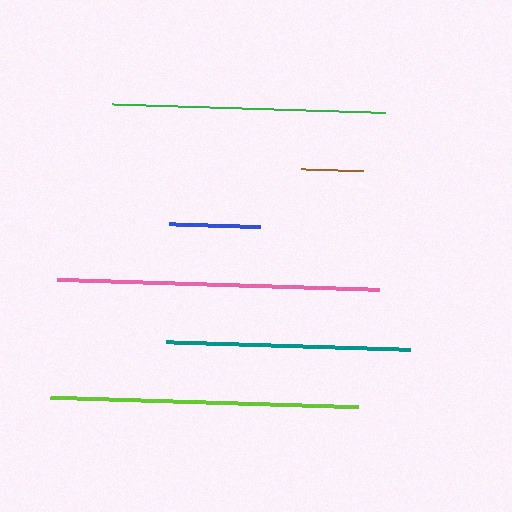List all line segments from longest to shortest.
From longest to shortest: pink, lime, green, teal, blue, brown.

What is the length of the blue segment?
The blue segment is approximately 90 pixels long.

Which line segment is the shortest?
The brown line is the shortest at approximately 62 pixels.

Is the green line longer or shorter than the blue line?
The green line is longer than the blue line.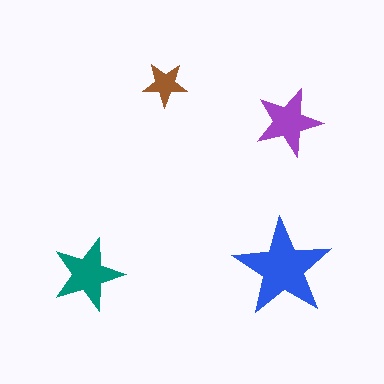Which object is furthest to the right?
The purple star is rightmost.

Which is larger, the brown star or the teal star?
The teal one.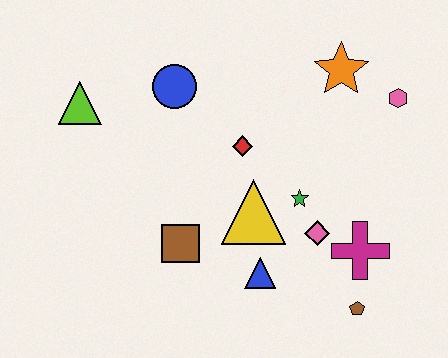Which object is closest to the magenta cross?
The pink diamond is closest to the magenta cross.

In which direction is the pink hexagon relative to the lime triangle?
The pink hexagon is to the right of the lime triangle.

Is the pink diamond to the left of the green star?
No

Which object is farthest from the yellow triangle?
The lime triangle is farthest from the yellow triangle.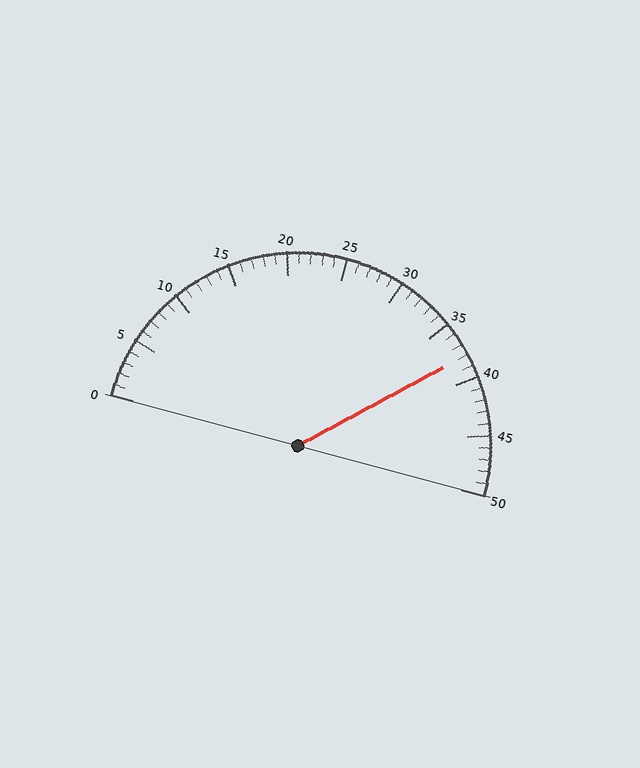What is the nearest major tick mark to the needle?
The nearest major tick mark is 40.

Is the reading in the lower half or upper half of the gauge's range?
The reading is in the upper half of the range (0 to 50).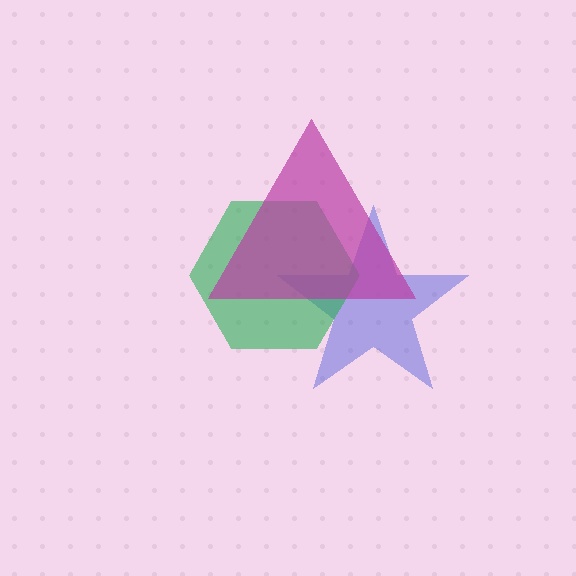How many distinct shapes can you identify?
There are 3 distinct shapes: a blue star, a green hexagon, a magenta triangle.